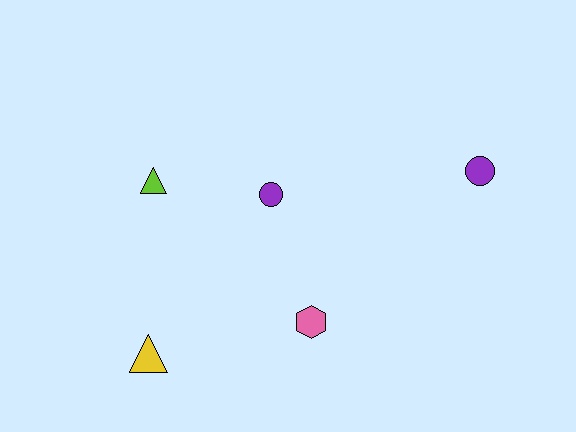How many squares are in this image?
There are no squares.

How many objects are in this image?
There are 5 objects.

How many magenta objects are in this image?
There are no magenta objects.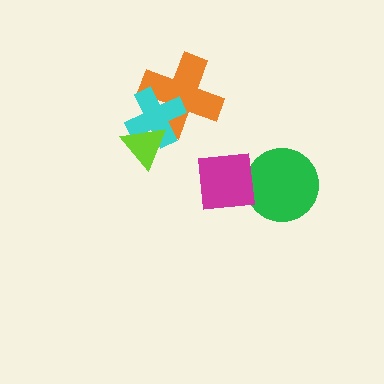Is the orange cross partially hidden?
Yes, it is partially covered by another shape.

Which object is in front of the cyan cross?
The lime triangle is in front of the cyan cross.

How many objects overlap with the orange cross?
1 object overlaps with the orange cross.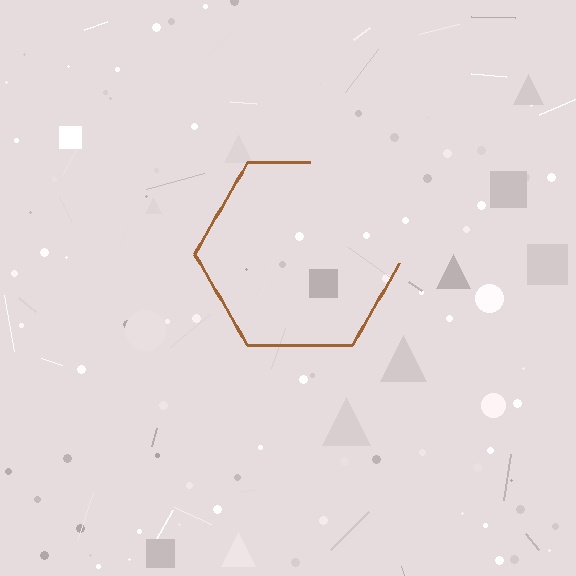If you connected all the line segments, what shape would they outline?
They would outline a hexagon.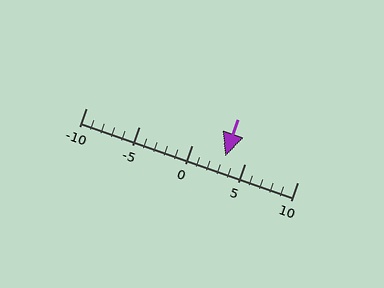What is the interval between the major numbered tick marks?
The major tick marks are spaced 5 units apart.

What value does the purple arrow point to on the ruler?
The purple arrow points to approximately 3.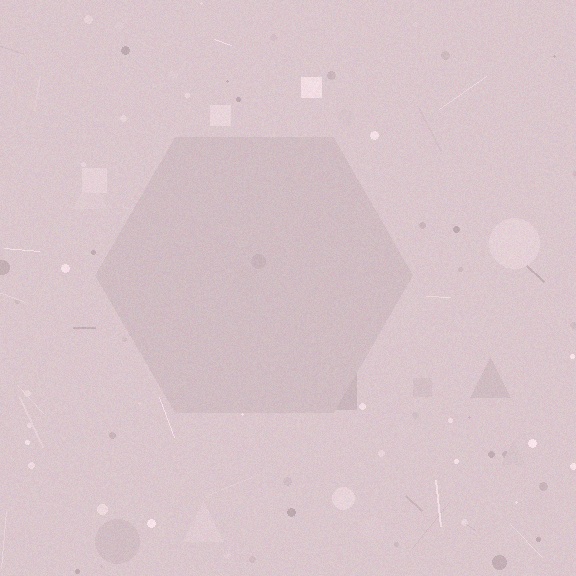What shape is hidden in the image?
A hexagon is hidden in the image.